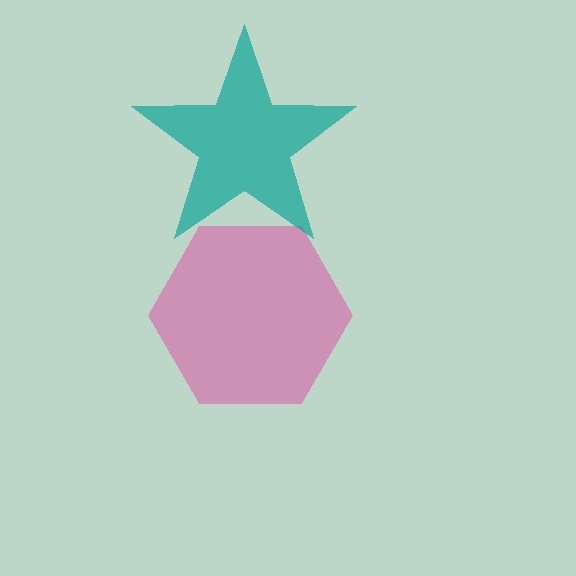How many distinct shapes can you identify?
There are 2 distinct shapes: a pink hexagon, a teal star.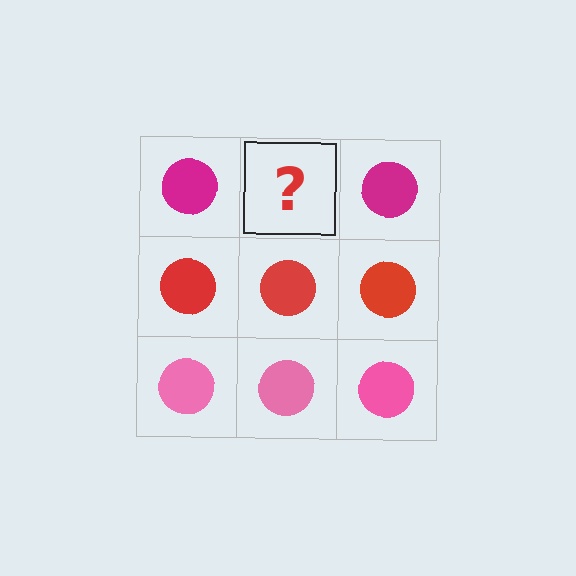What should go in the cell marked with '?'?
The missing cell should contain a magenta circle.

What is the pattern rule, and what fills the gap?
The rule is that each row has a consistent color. The gap should be filled with a magenta circle.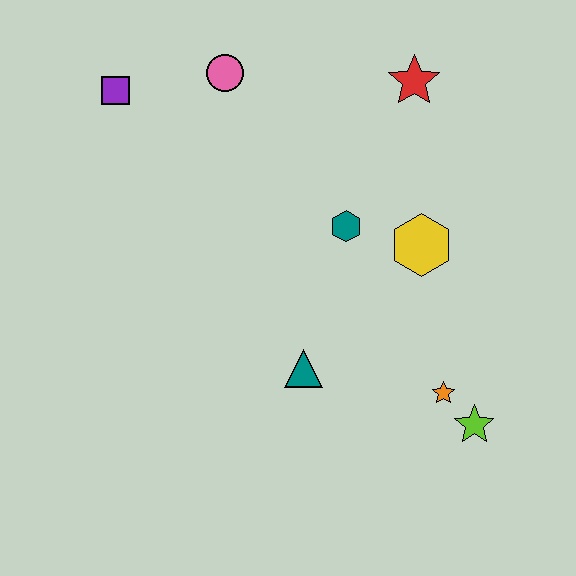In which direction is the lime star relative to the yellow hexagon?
The lime star is below the yellow hexagon.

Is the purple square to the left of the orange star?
Yes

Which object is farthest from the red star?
The lime star is farthest from the red star.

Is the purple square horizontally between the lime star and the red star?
No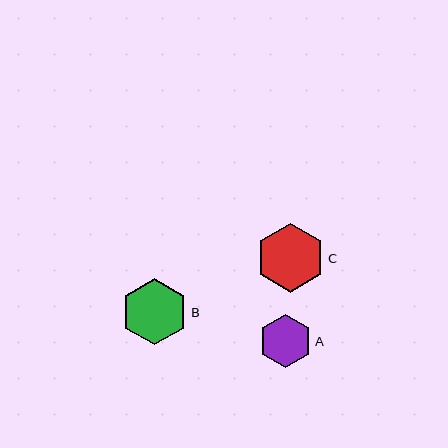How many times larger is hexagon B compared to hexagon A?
Hexagon B is approximately 1.3 times the size of hexagon A.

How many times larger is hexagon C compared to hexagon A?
Hexagon C is approximately 1.3 times the size of hexagon A.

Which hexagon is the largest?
Hexagon C is the largest with a size of approximately 69 pixels.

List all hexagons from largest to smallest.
From largest to smallest: C, B, A.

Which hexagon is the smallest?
Hexagon A is the smallest with a size of approximately 53 pixels.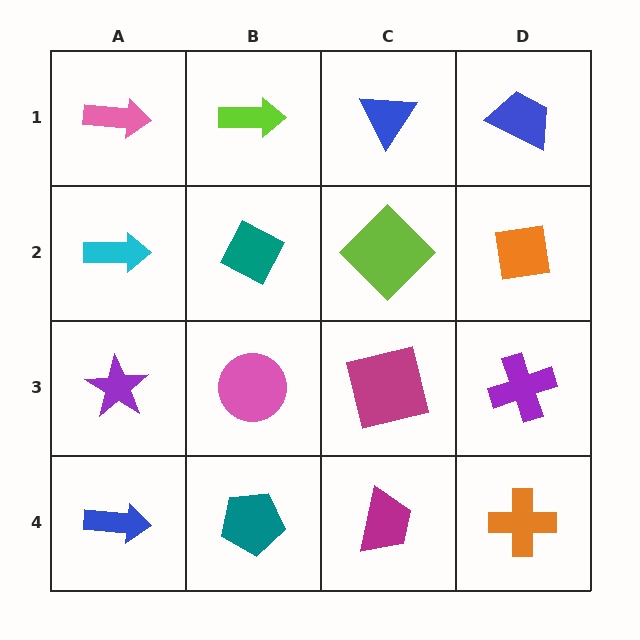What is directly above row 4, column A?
A purple star.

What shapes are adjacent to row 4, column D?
A purple cross (row 3, column D), a magenta trapezoid (row 4, column C).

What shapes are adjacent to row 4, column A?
A purple star (row 3, column A), a teal pentagon (row 4, column B).